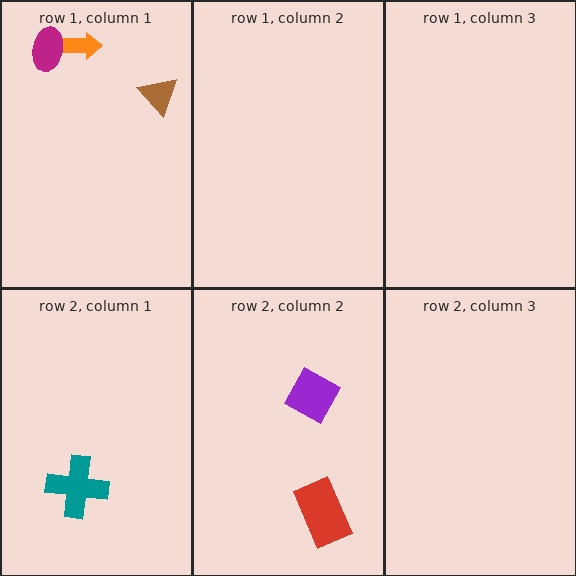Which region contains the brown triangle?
The row 1, column 1 region.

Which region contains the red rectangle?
The row 2, column 2 region.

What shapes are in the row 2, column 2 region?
The purple diamond, the red rectangle.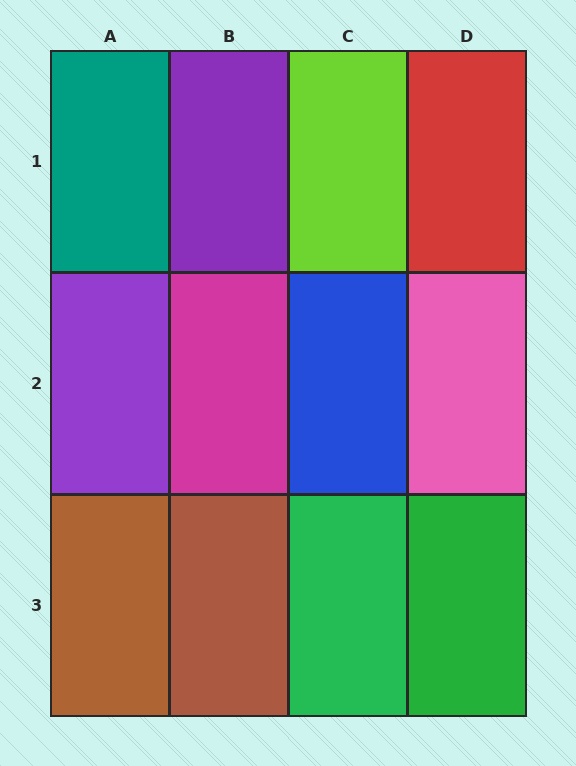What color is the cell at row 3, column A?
Brown.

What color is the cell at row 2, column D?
Pink.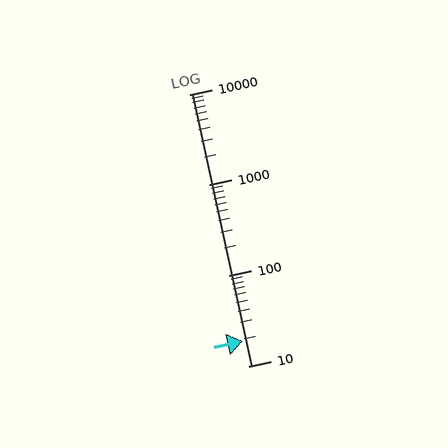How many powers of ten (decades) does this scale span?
The scale spans 3 decades, from 10 to 10000.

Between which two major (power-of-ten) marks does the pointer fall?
The pointer is between 10 and 100.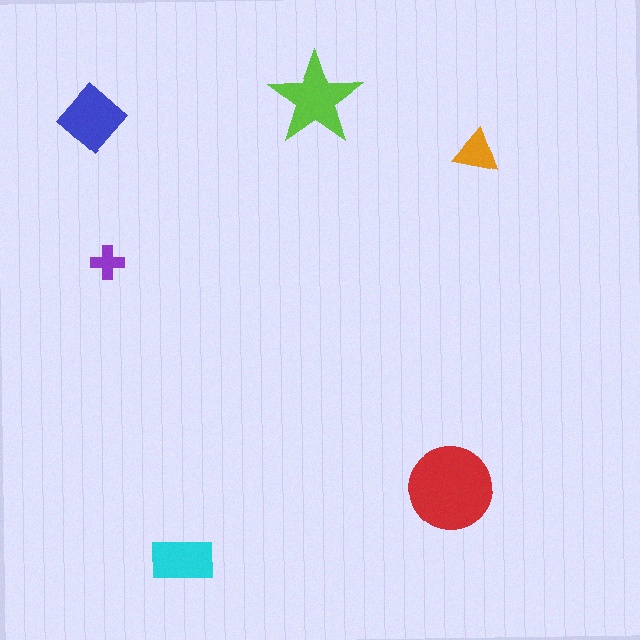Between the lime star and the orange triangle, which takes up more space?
The lime star.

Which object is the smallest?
The purple cross.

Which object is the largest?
The red circle.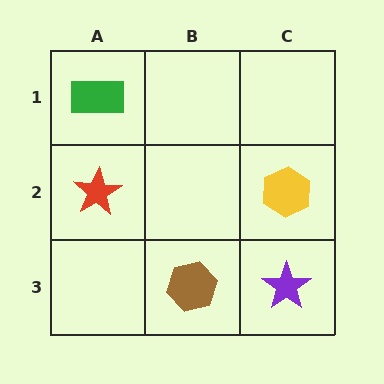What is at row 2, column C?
A yellow hexagon.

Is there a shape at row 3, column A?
No, that cell is empty.